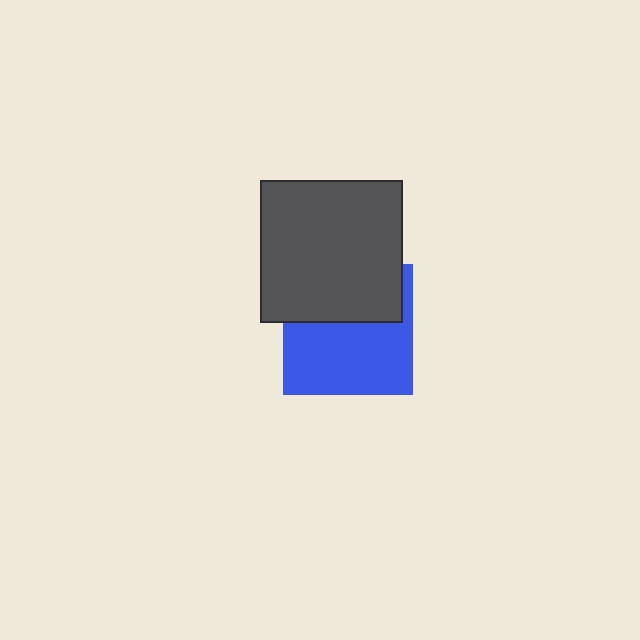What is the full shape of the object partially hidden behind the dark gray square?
The partially hidden object is a blue square.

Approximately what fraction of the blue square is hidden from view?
Roughly 42% of the blue square is hidden behind the dark gray square.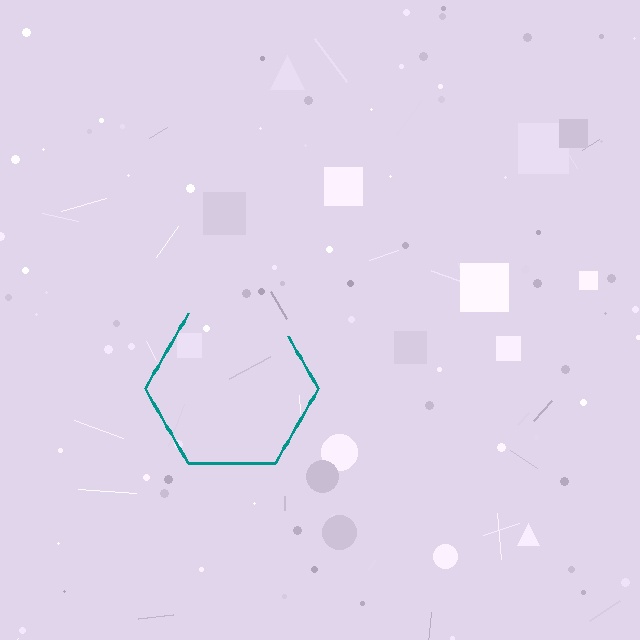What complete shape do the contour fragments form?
The contour fragments form a hexagon.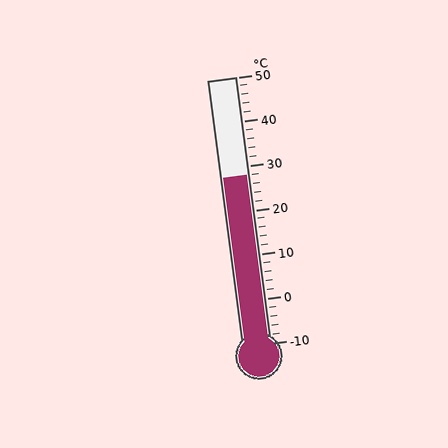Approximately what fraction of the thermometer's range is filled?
The thermometer is filled to approximately 65% of its range.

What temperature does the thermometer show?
The thermometer shows approximately 28°C.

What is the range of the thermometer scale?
The thermometer scale ranges from -10°C to 50°C.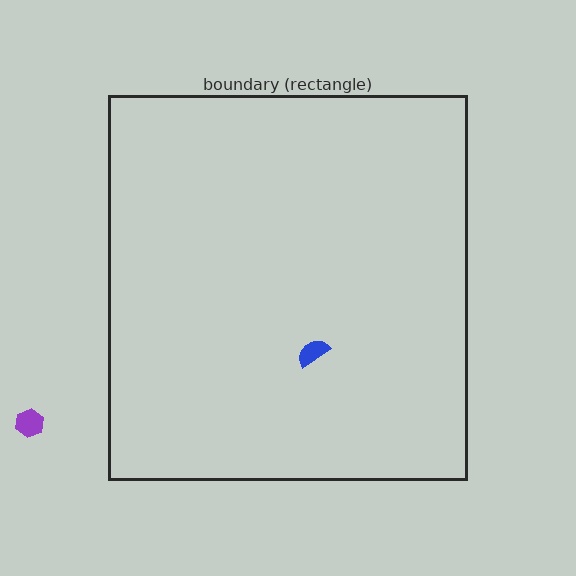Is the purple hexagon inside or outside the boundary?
Outside.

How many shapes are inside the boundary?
1 inside, 1 outside.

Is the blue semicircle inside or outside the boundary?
Inside.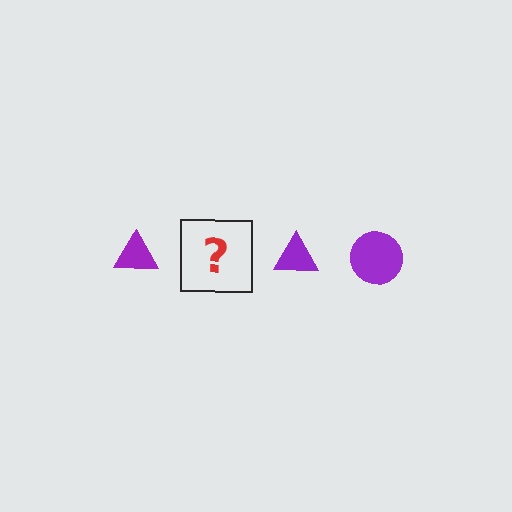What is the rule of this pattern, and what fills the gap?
The rule is that the pattern cycles through triangle, circle shapes in purple. The gap should be filled with a purple circle.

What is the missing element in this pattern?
The missing element is a purple circle.